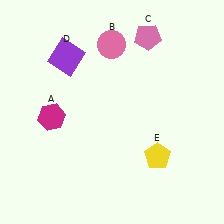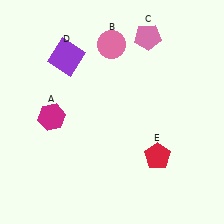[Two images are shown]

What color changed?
The pentagon (E) changed from yellow in Image 1 to red in Image 2.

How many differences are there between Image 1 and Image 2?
There is 1 difference between the two images.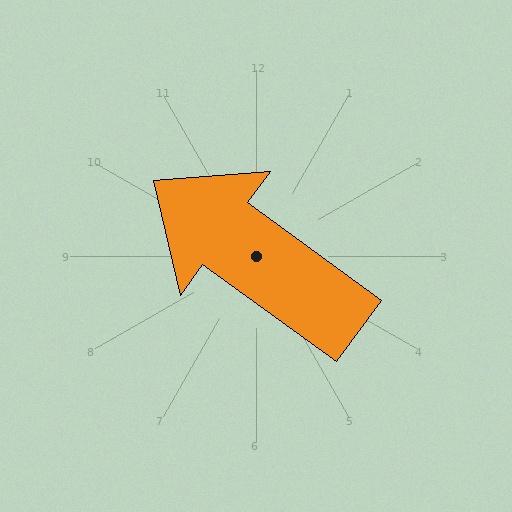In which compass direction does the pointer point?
Northwest.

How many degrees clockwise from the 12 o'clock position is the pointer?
Approximately 306 degrees.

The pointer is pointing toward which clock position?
Roughly 10 o'clock.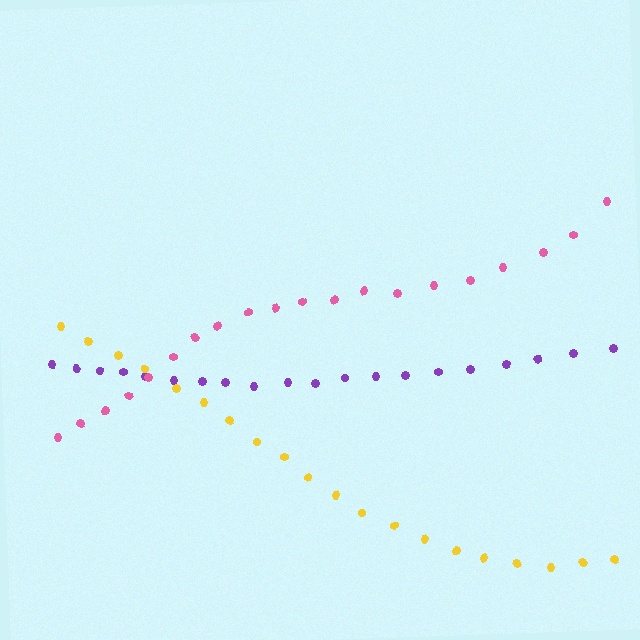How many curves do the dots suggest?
There are 3 distinct paths.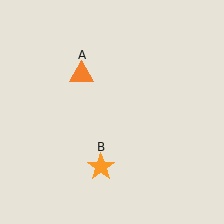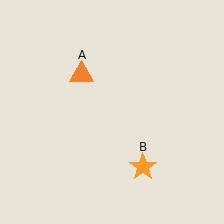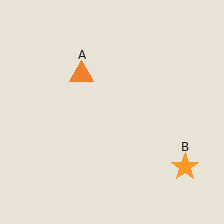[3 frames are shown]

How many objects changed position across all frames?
1 object changed position: orange star (object B).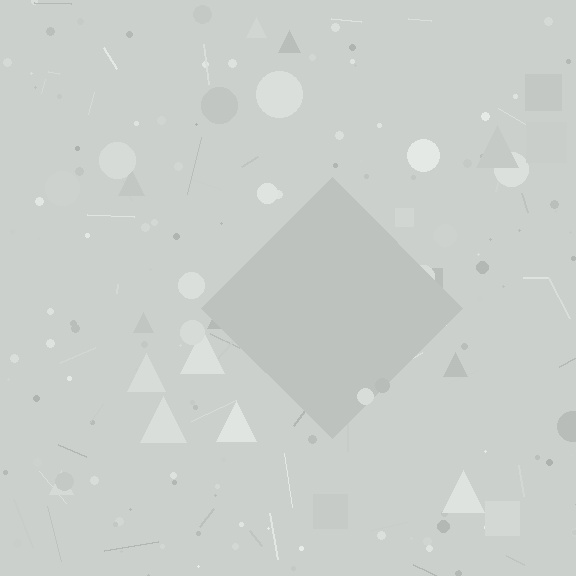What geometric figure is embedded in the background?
A diamond is embedded in the background.